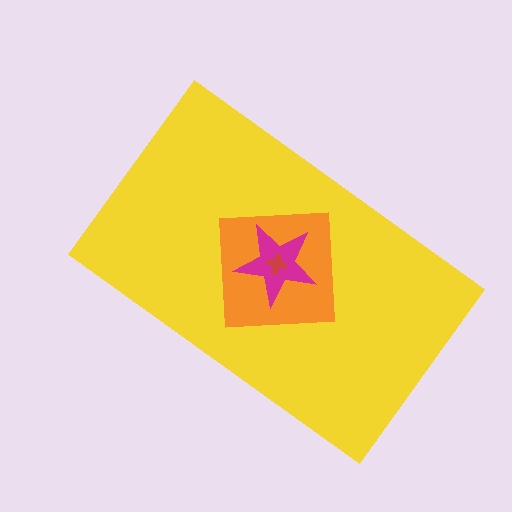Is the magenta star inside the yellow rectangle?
Yes.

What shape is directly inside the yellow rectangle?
The orange square.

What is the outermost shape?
The yellow rectangle.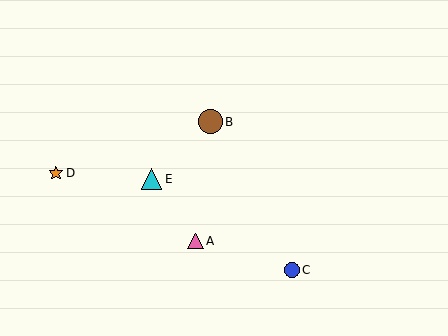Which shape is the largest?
The brown circle (labeled B) is the largest.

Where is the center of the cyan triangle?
The center of the cyan triangle is at (152, 179).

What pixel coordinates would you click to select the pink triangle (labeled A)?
Click at (196, 241) to select the pink triangle A.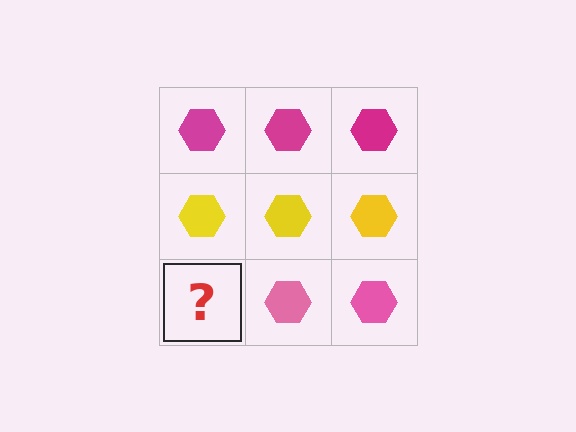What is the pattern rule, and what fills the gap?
The rule is that each row has a consistent color. The gap should be filled with a pink hexagon.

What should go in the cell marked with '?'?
The missing cell should contain a pink hexagon.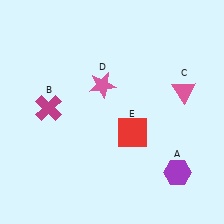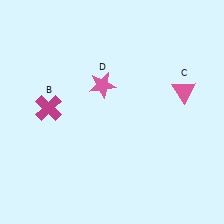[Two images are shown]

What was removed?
The red square (E), the purple hexagon (A) were removed in Image 2.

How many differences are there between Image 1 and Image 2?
There are 2 differences between the two images.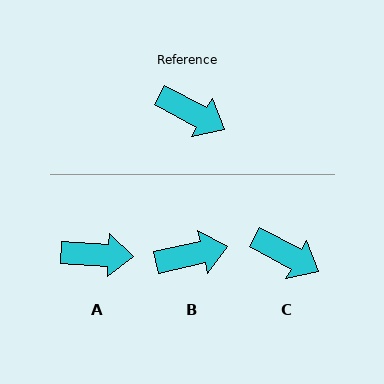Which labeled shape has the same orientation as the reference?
C.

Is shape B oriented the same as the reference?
No, it is off by about 41 degrees.